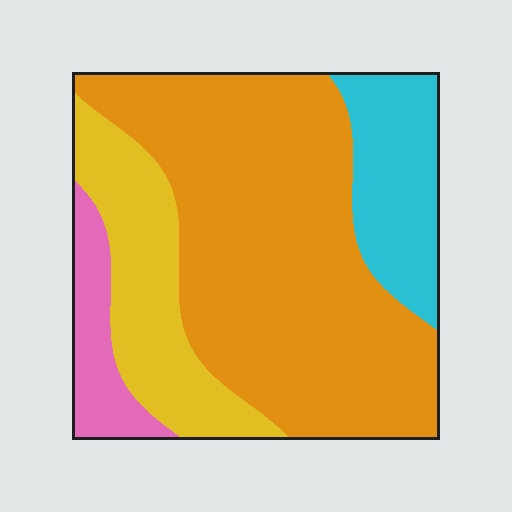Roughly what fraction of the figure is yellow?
Yellow takes up about one fifth (1/5) of the figure.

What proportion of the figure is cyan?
Cyan takes up about one sixth (1/6) of the figure.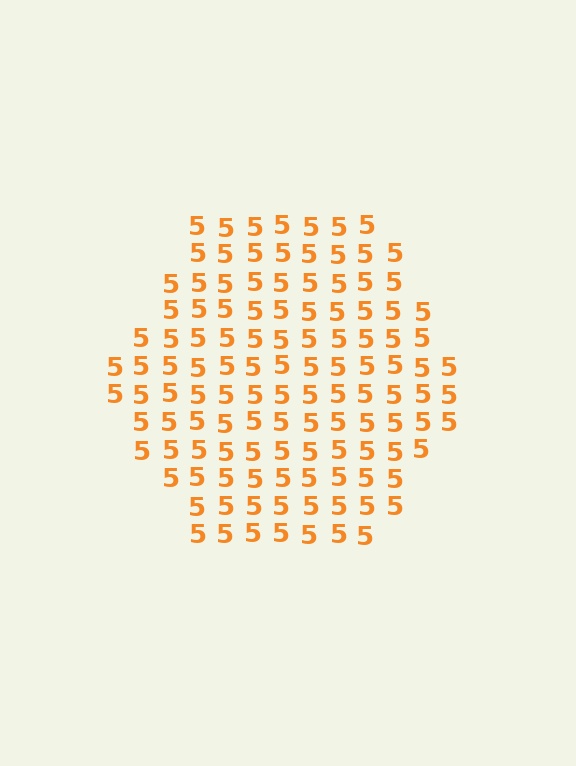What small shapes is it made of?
It is made of small digit 5's.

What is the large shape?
The large shape is a hexagon.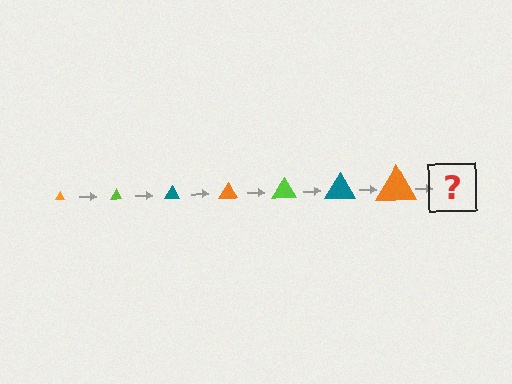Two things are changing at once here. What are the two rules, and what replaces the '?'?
The two rules are that the triangle grows larger each step and the color cycles through orange, lime, and teal. The '?' should be a lime triangle, larger than the previous one.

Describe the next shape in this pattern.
It should be a lime triangle, larger than the previous one.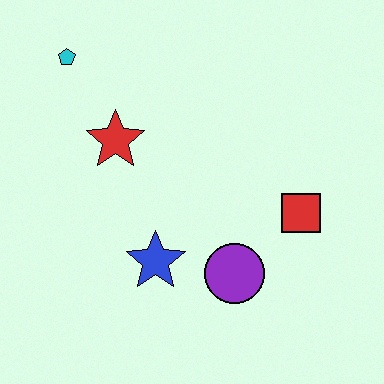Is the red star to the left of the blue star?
Yes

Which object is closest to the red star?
The cyan pentagon is closest to the red star.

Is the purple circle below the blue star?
Yes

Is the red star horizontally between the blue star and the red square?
No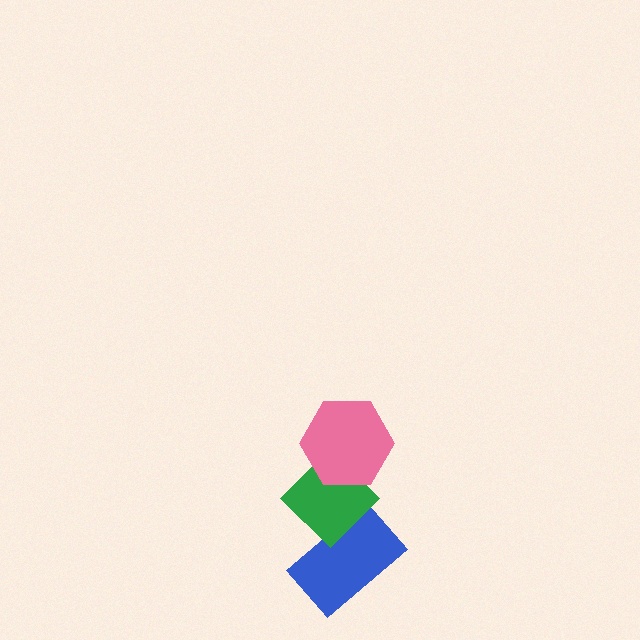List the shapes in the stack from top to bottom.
From top to bottom: the pink hexagon, the green diamond, the blue rectangle.